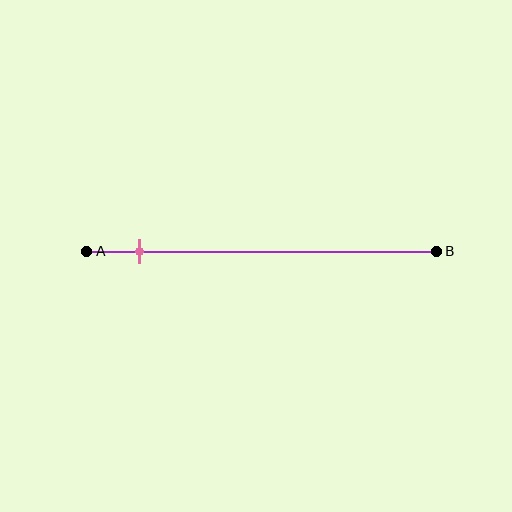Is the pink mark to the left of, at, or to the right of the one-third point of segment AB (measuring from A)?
The pink mark is to the left of the one-third point of segment AB.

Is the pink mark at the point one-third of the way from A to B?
No, the mark is at about 15% from A, not at the 33% one-third point.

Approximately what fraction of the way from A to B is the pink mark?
The pink mark is approximately 15% of the way from A to B.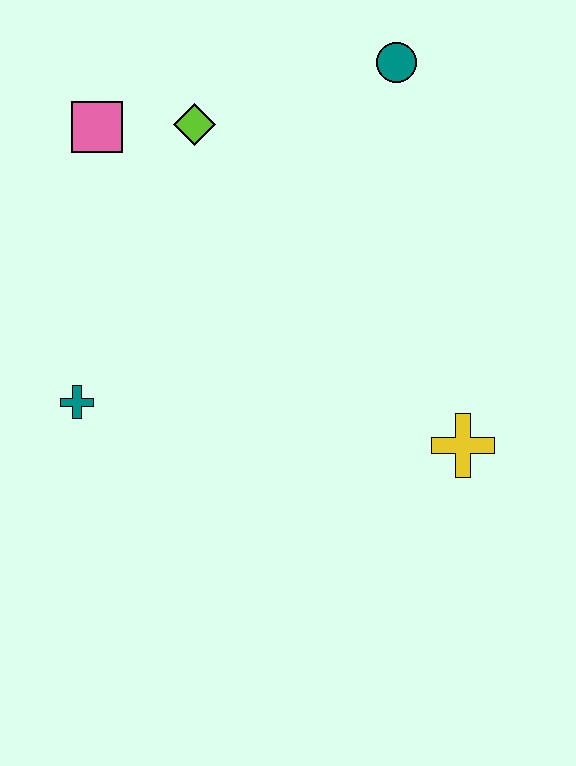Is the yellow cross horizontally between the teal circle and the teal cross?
No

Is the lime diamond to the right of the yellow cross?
No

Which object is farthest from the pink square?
The yellow cross is farthest from the pink square.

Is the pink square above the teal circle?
No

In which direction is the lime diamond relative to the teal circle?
The lime diamond is to the left of the teal circle.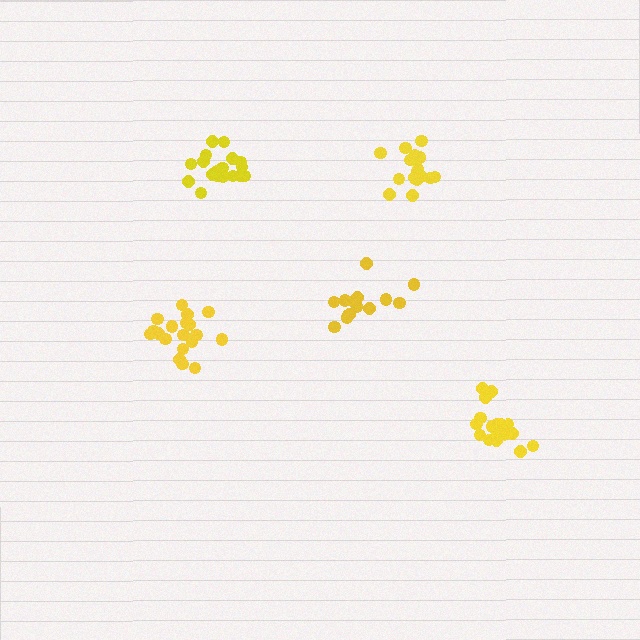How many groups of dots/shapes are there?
There are 5 groups.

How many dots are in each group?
Group 1: 17 dots, Group 2: 18 dots, Group 3: 14 dots, Group 4: 18 dots, Group 5: 19 dots (86 total).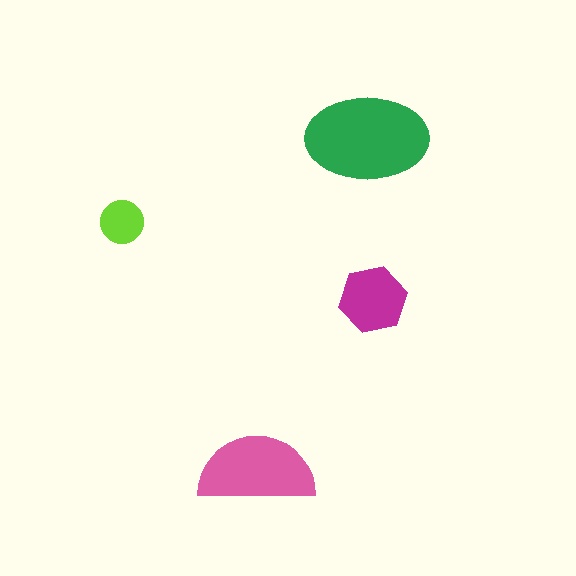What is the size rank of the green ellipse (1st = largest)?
1st.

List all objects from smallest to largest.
The lime circle, the magenta hexagon, the pink semicircle, the green ellipse.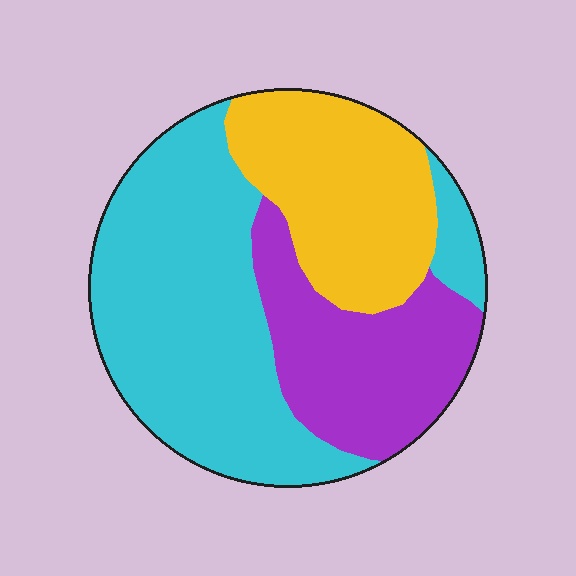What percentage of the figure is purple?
Purple takes up between a sixth and a third of the figure.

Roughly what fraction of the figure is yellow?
Yellow takes up about one quarter (1/4) of the figure.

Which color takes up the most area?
Cyan, at roughly 50%.